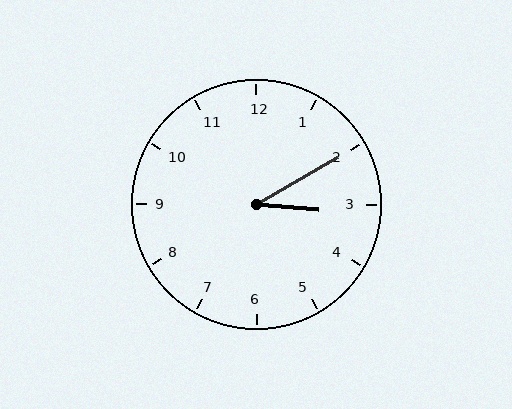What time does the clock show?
3:10.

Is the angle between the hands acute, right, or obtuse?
It is acute.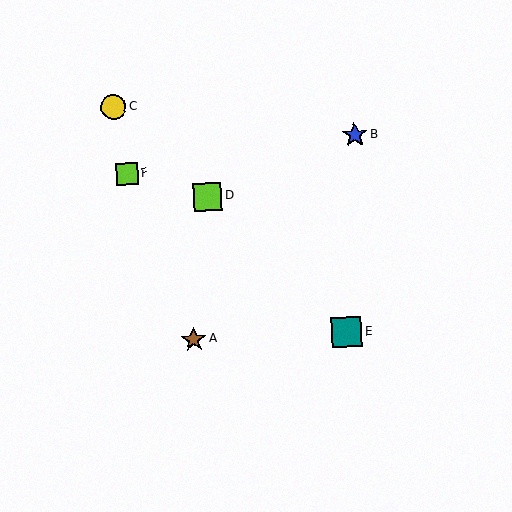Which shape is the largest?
The teal square (labeled E) is the largest.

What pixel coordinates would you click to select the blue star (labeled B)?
Click at (355, 135) to select the blue star B.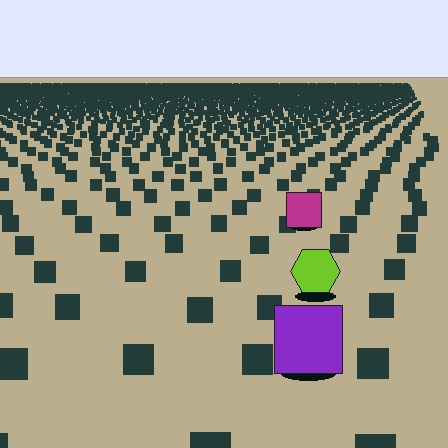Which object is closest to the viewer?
The purple square is closest. The texture marks near it are larger and more spread out.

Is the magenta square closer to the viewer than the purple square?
No. The purple square is closer — you can tell from the texture gradient: the ground texture is coarser near it.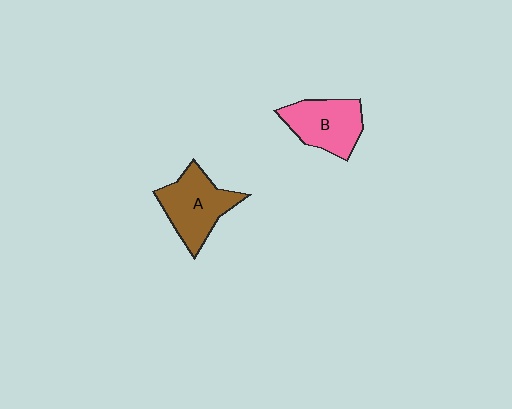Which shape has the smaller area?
Shape B (pink).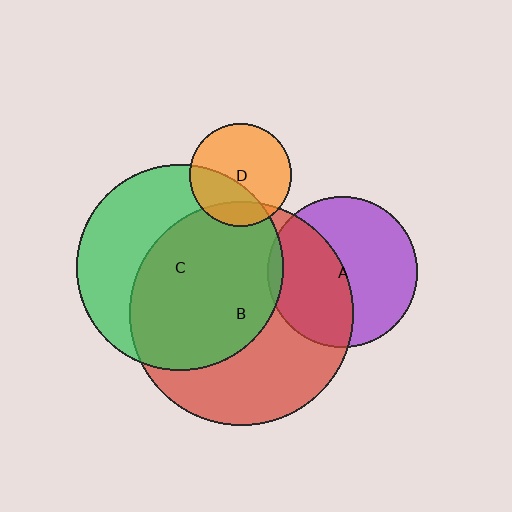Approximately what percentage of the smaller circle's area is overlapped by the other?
Approximately 5%.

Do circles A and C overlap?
Yes.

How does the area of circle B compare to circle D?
Approximately 4.8 times.